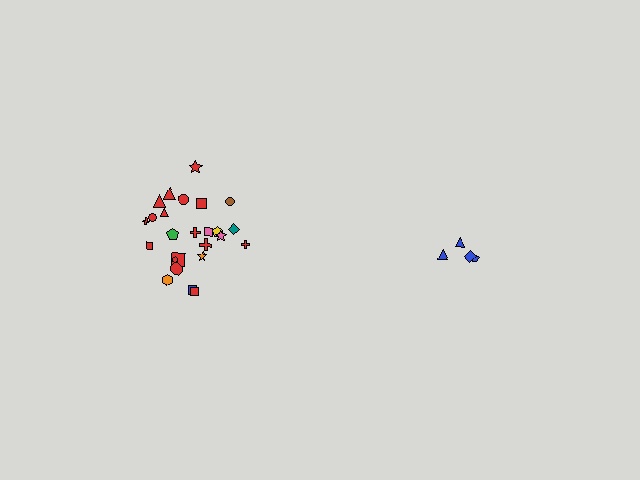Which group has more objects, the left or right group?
The left group.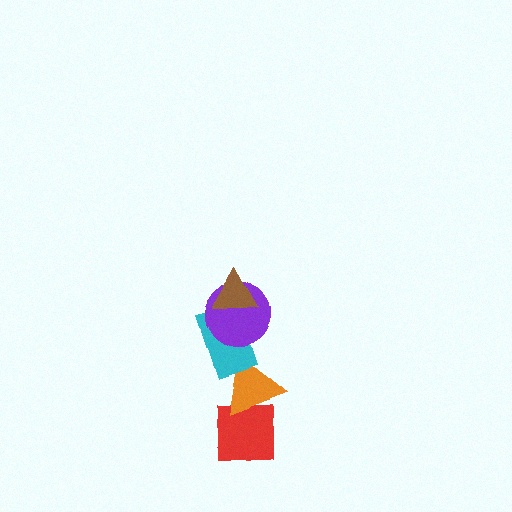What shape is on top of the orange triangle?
The cyan rectangle is on top of the orange triangle.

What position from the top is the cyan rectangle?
The cyan rectangle is 3rd from the top.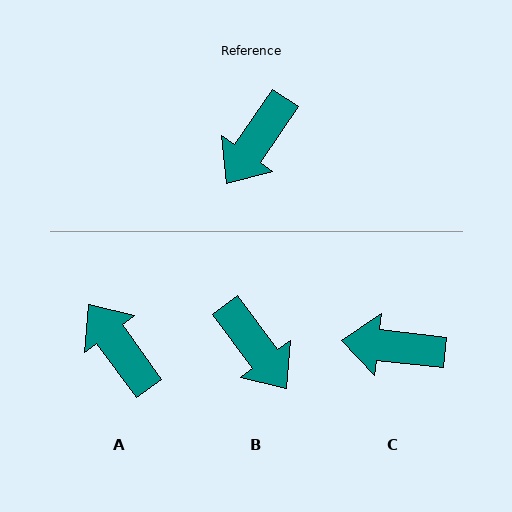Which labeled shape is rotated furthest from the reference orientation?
A, about 110 degrees away.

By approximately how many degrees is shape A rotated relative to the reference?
Approximately 110 degrees clockwise.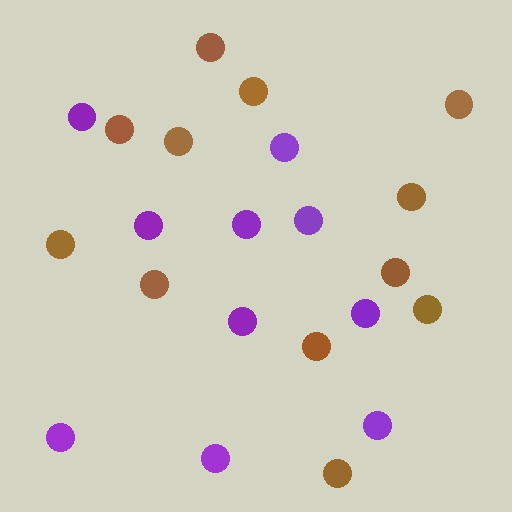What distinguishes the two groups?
There are 2 groups: one group of purple circles (10) and one group of brown circles (12).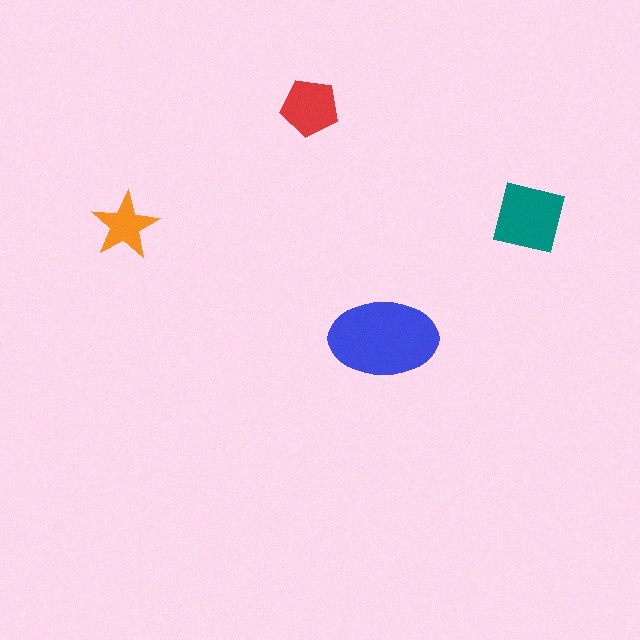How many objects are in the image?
There are 4 objects in the image.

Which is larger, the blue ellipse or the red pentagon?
The blue ellipse.